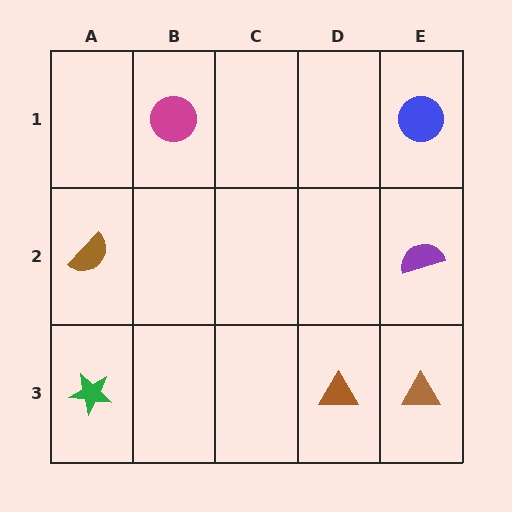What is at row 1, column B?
A magenta circle.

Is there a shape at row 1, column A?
No, that cell is empty.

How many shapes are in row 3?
3 shapes.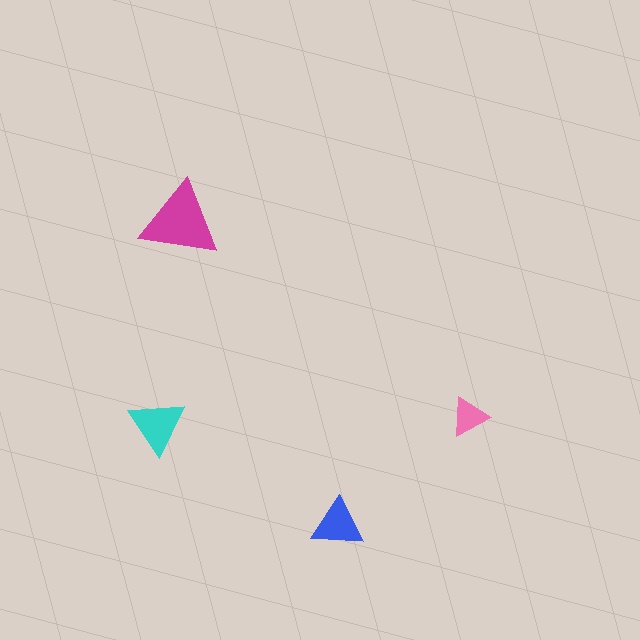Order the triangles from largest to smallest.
the magenta one, the cyan one, the blue one, the pink one.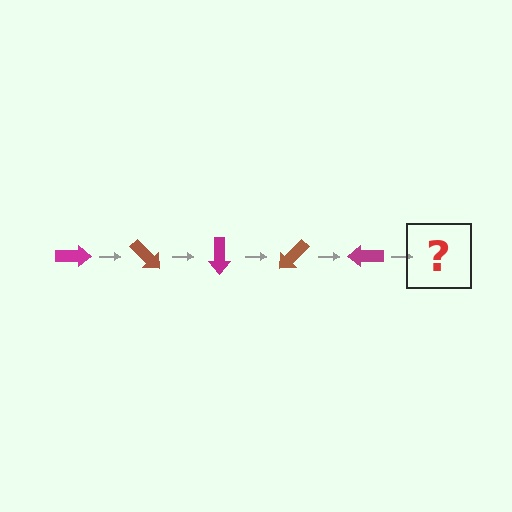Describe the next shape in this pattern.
It should be a brown arrow, rotated 225 degrees from the start.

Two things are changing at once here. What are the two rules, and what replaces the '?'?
The two rules are that it rotates 45 degrees each step and the color cycles through magenta and brown. The '?' should be a brown arrow, rotated 225 degrees from the start.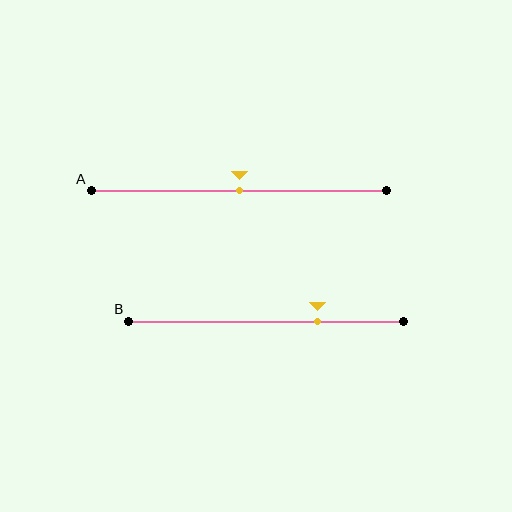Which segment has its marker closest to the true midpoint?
Segment A has its marker closest to the true midpoint.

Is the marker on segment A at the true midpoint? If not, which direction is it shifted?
Yes, the marker on segment A is at the true midpoint.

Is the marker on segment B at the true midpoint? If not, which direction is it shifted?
No, the marker on segment B is shifted to the right by about 19% of the segment length.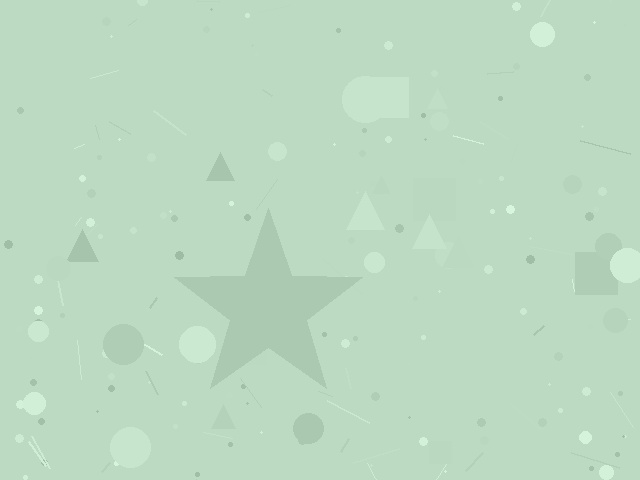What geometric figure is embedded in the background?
A star is embedded in the background.